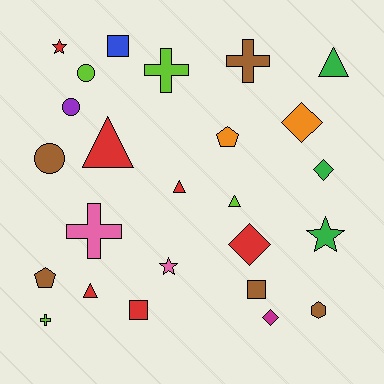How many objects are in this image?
There are 25 objects.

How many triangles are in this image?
There are 5 triangles.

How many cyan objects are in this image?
There are no cyan objects.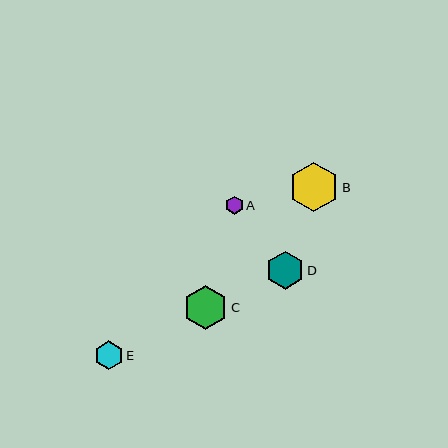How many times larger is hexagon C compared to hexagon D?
Hexagon C is approximately 1.2 times the size of hexagon D.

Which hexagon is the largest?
Hexagon B is the largest with a size of approximately 50 pixels.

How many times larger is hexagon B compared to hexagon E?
Hexagon B is approximately 1.7 times the size of hexagon E.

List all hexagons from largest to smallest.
From largest to smallest: B, C, D, E, A.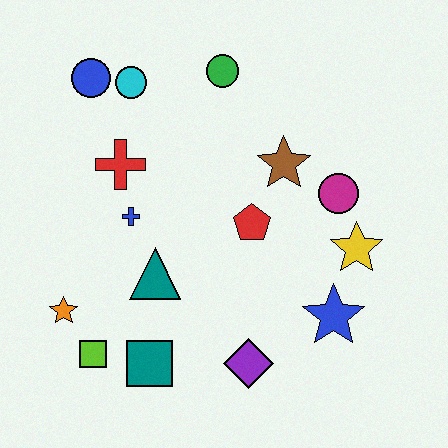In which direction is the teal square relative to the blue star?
The teal square is to the left of the blue star.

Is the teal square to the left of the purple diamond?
Yes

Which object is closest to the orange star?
The lime square is closest to the orange star.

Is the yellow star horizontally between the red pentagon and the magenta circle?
No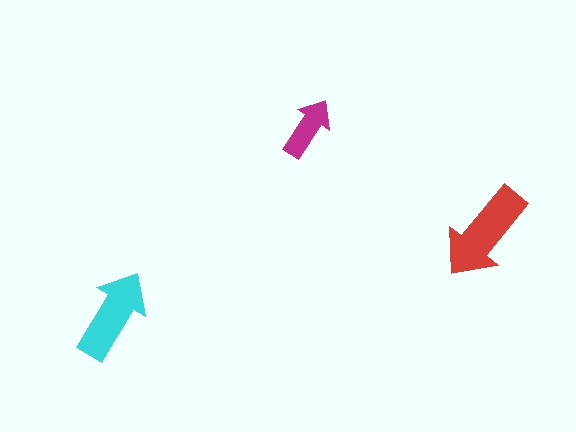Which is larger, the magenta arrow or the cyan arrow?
The cyan one.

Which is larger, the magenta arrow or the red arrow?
The red one.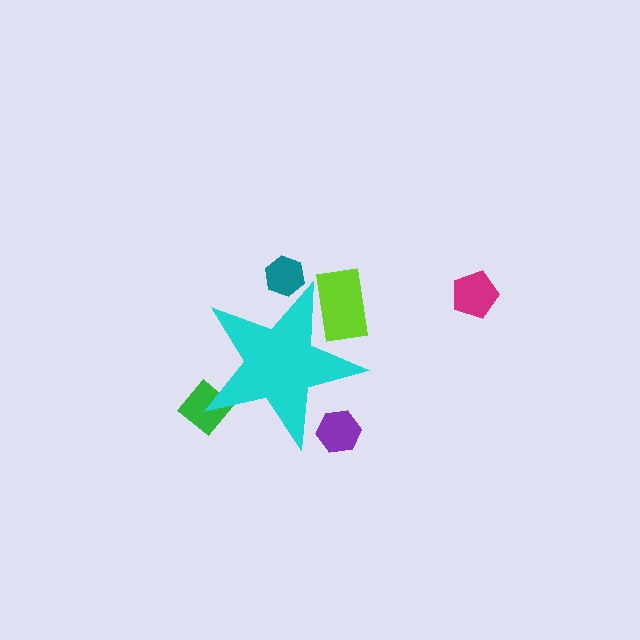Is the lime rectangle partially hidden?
Yes, the lime rectangle is partially hidden behind the cyan star.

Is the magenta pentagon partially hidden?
No, the magenta pentagon is fully visible.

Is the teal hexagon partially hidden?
Yes, the teal hexagon is partially hidden behind the cyan star.